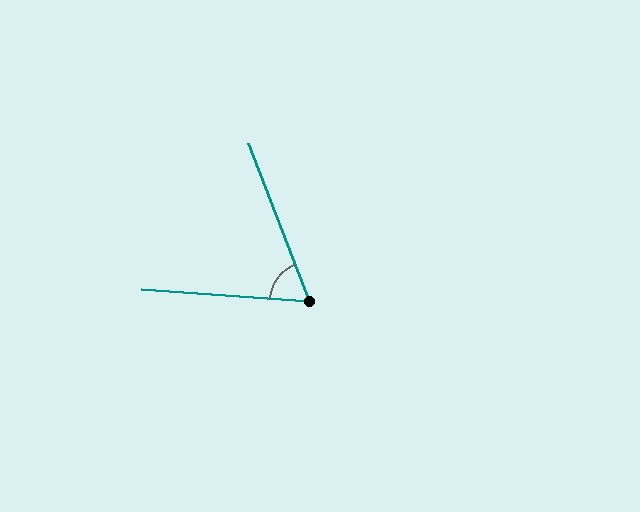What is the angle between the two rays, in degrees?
Approximately 65 degrees.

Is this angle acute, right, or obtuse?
It is acute.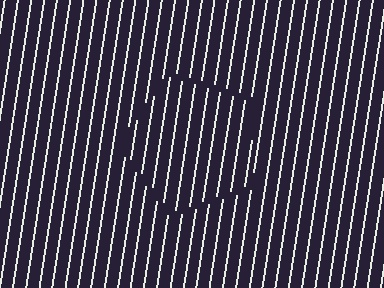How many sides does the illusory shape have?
5 sides — the line-ends trace a pentagon.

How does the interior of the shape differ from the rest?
The interior of the shape contains the same grating, shifted by half a period — the contour is defined by the phase discontinuity where line-ends from the inner and outer gratings abut.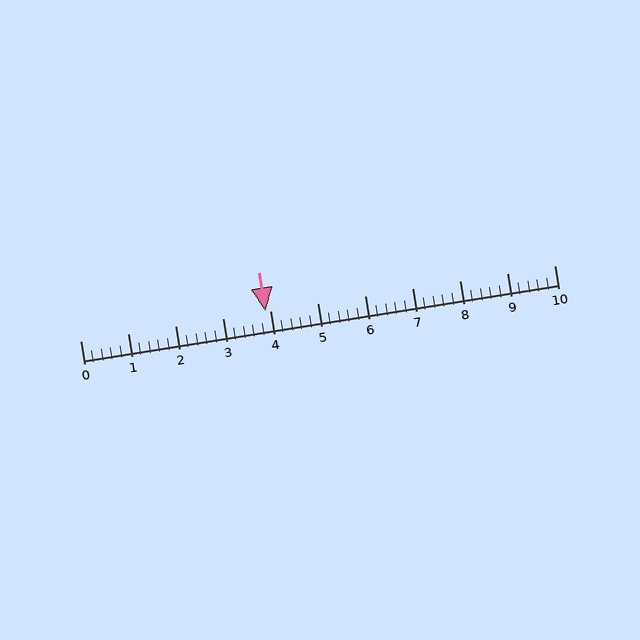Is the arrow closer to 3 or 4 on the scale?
The arrow is closer to 4.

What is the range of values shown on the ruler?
The ruler shows values from 0 to 10.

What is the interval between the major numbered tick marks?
The major tick marks are spaced 1 units apart.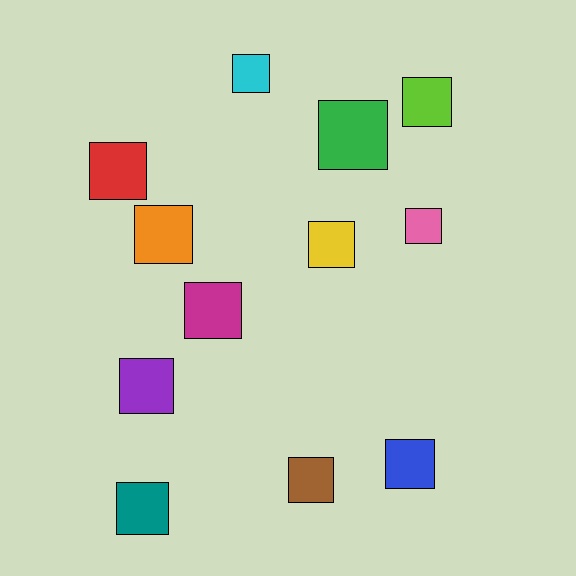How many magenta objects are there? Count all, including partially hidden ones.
There is 1 magenta object.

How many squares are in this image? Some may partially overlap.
There are 12 squares.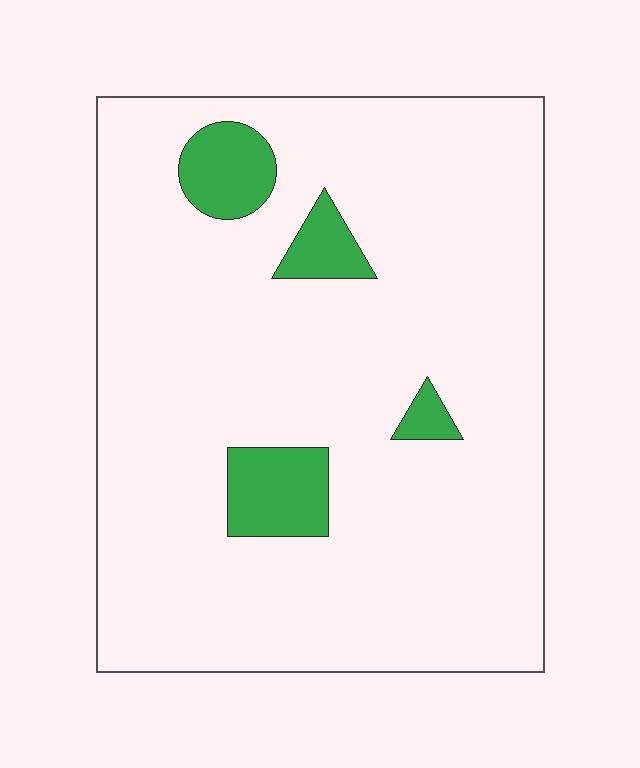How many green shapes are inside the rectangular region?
4.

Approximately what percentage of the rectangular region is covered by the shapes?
Approximately 10%.